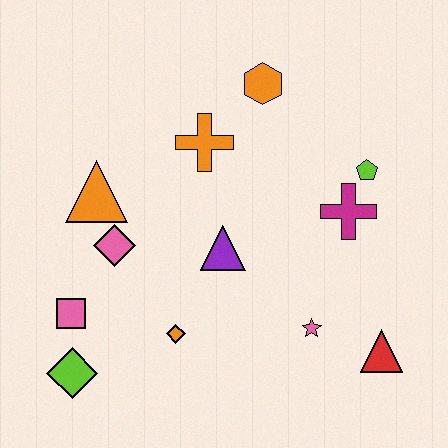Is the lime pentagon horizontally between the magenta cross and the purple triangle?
No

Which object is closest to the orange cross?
The orange hexagon is closest to the orange cross.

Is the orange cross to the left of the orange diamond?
No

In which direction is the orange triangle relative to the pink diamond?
The orange triangle is above the pink diamond.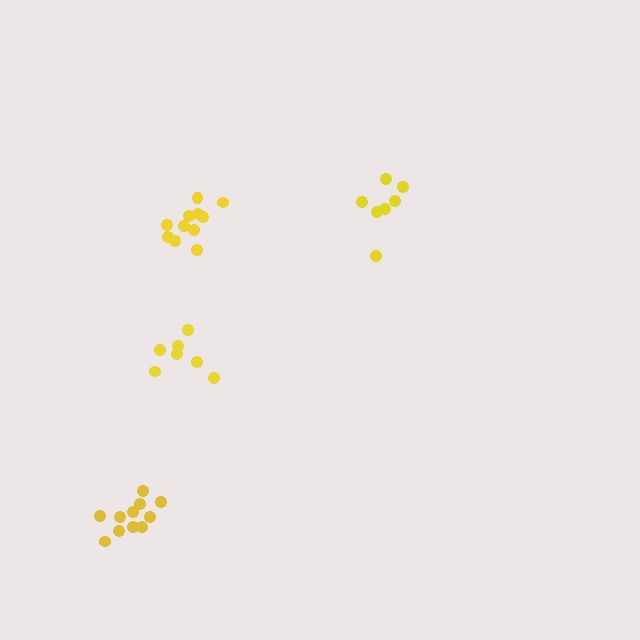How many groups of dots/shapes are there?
There are 4 groups.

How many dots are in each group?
Group 1: 7 dots, Group 2: 11 dots, Group 3: 11 dots, Group 4: 7 dots (36 total).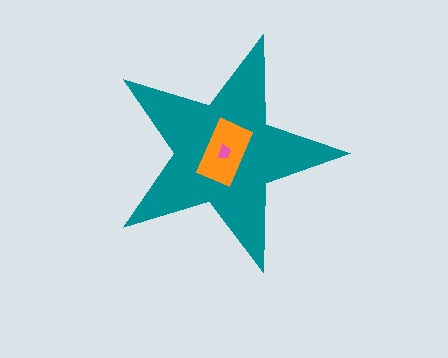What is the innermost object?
The pink trapezoid.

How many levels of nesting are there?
3.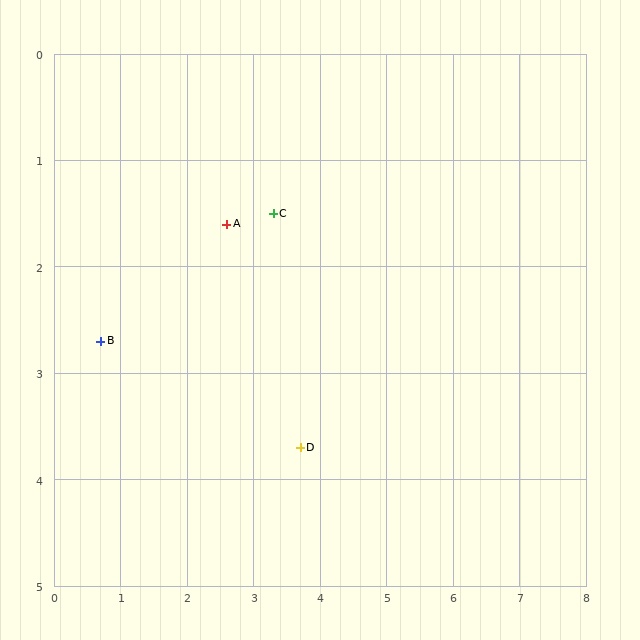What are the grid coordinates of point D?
Point D is at approximately (3.7, 3.7).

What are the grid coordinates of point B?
Point B is at approximately (0.7, 2.7).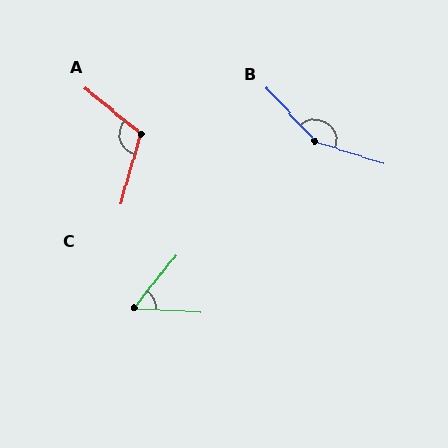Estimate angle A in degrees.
Approximately 113 degrees.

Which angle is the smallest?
C, at approximately 55 degrees.